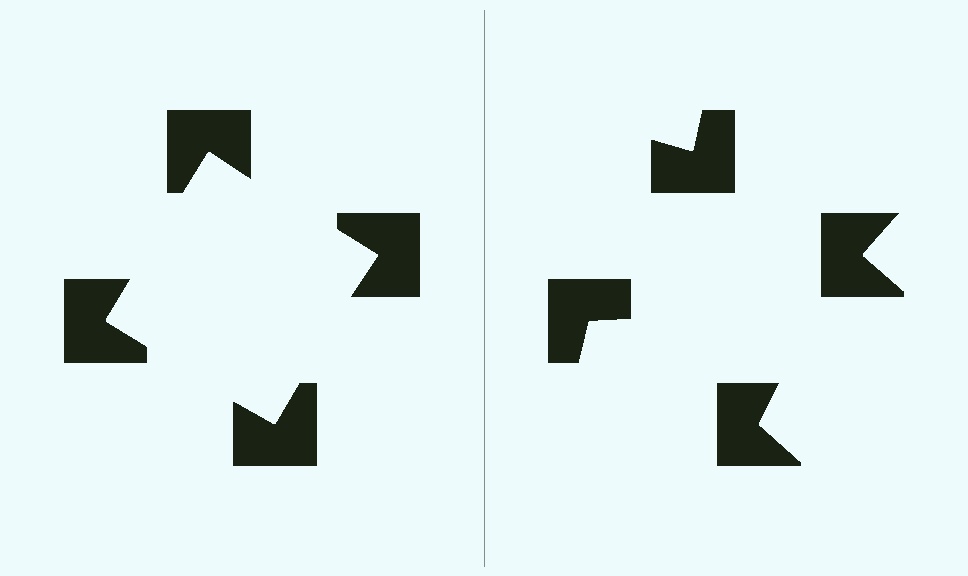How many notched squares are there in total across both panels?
8 — 4 on each side.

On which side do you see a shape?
An illusory square appears on the left side. On the right side the wedge cuts are rotated, so no coherent shape forms.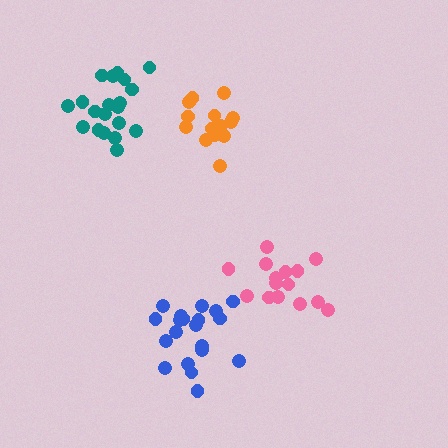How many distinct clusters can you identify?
There are 4 distinct clusters.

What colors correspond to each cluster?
The clusters are colored: pink, teal, blue, orange.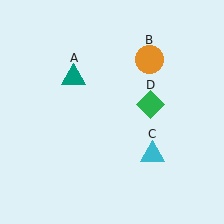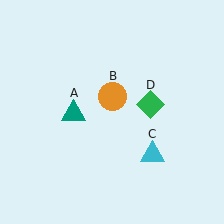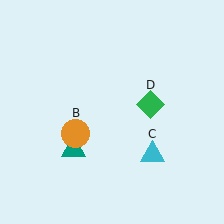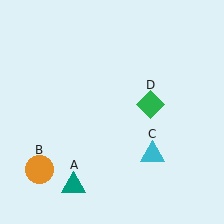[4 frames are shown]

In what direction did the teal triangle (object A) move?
The teal triangle (object A) moved down.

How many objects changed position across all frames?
2 objects changed position: teal triangle (object A), orange circle (object B).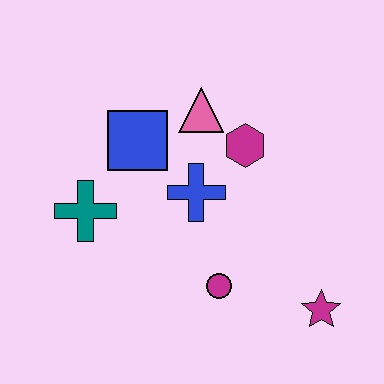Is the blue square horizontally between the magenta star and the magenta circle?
No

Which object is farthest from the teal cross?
The magenta star is farthest from the teal cross.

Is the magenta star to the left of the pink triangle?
No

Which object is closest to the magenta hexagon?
The pink triangle is closest to the magenta hexagon.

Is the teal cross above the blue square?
No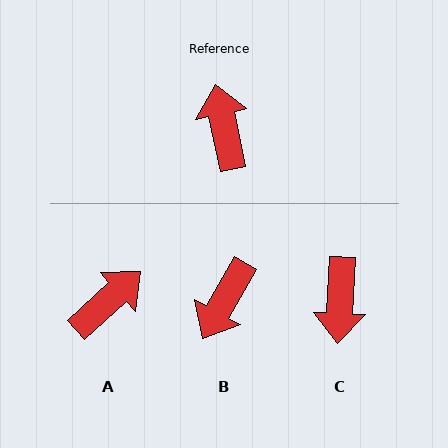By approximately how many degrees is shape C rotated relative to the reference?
Approximately 166 degrees counter-clockwise.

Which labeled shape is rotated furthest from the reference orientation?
C, about 166 degrees away.